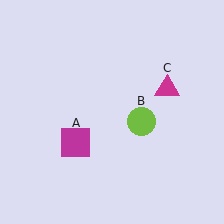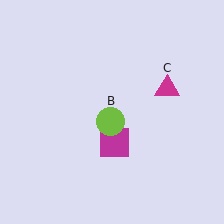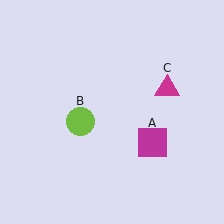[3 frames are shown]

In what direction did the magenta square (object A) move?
The magenta square (object A) moved right.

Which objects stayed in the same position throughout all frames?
Magenta triangle (object C) remained stationary.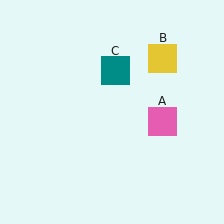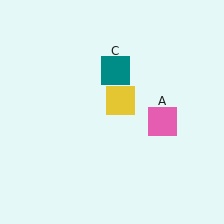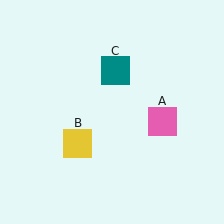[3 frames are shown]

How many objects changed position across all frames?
1 object changed position: yellow square (object B).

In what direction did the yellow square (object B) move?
The yellow square (object B) moved down and to the left.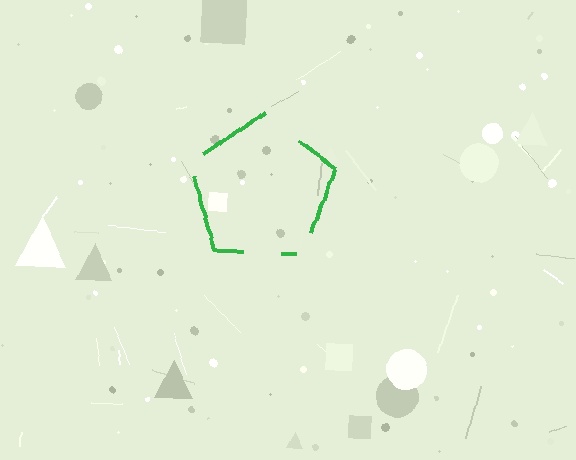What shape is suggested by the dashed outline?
The dashed outline suggests a pentagon.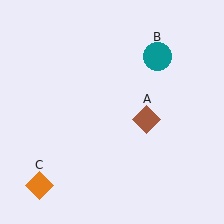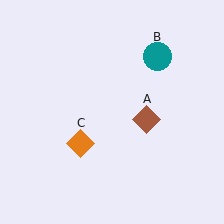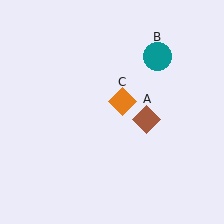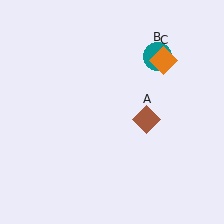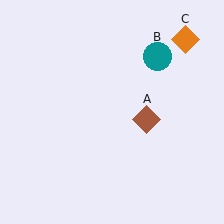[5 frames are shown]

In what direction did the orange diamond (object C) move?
The orange diamond (object C) moved up and to the right.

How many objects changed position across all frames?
1 object changed position: orange diamond (object C).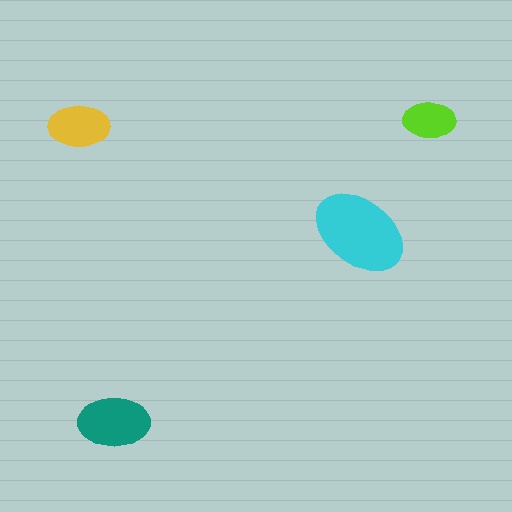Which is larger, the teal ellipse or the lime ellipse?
The teal one.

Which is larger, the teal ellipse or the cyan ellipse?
The cyan one.